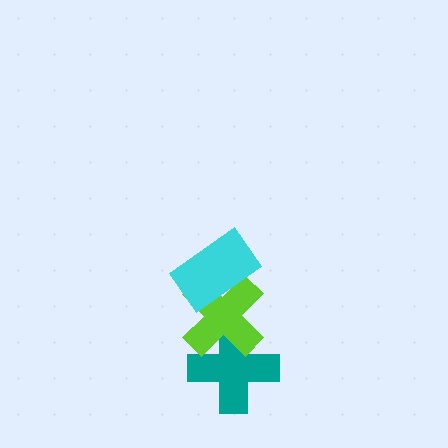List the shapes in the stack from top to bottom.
From top to bottom: the cyan rectangle, the lime cross, the teal cross.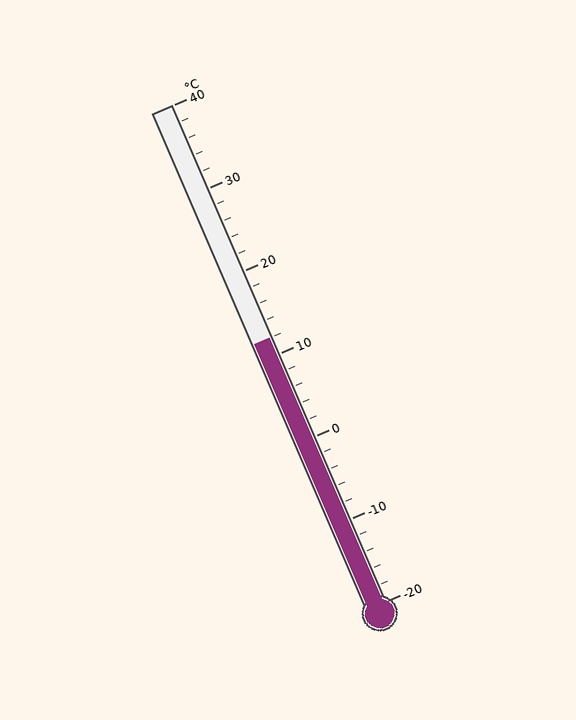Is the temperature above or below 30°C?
The temperature is below 30°C.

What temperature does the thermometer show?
The thermometer shows approximately 12°C.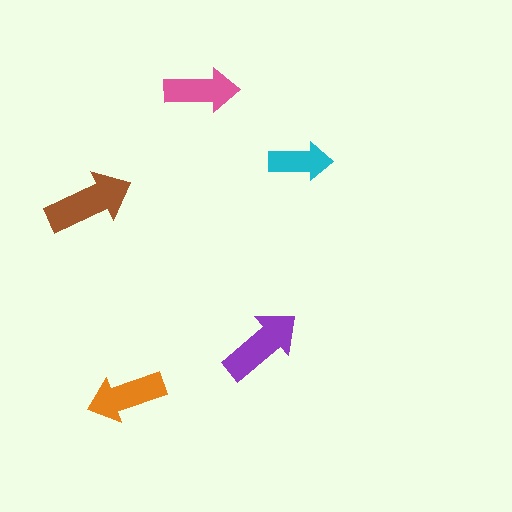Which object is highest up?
The pink arrow is topmost.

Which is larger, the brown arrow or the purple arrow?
The brown one.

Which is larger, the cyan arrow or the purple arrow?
The purple one.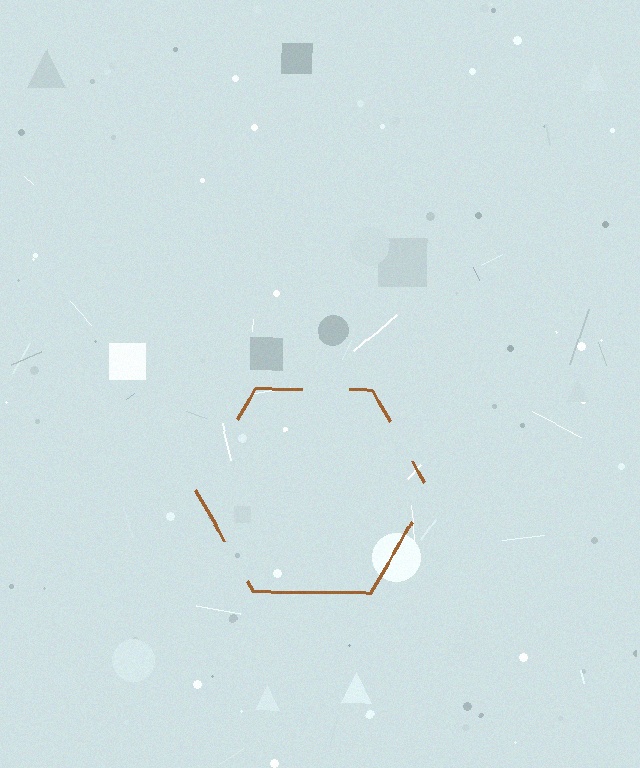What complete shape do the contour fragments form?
The contour fragments form a hexagon.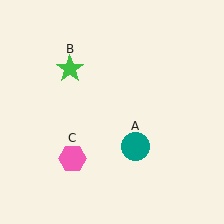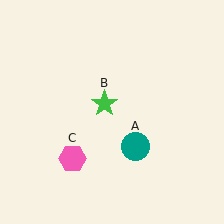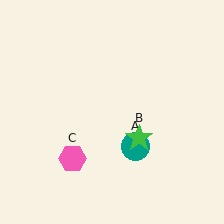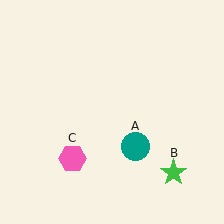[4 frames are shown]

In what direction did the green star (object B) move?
The green star (object B) moved down and to the right.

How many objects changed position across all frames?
1 object changed position: green star (object B).